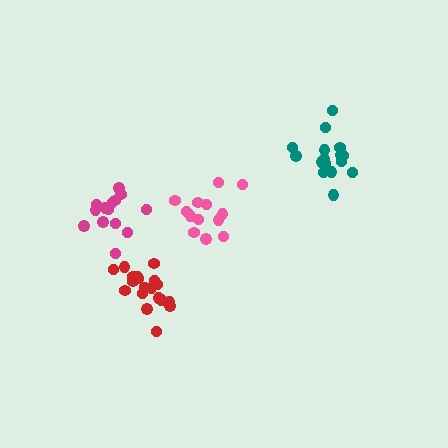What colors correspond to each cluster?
The clusters are colored: magenta, red, teal, pink.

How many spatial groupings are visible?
There are 4 spatial groupings.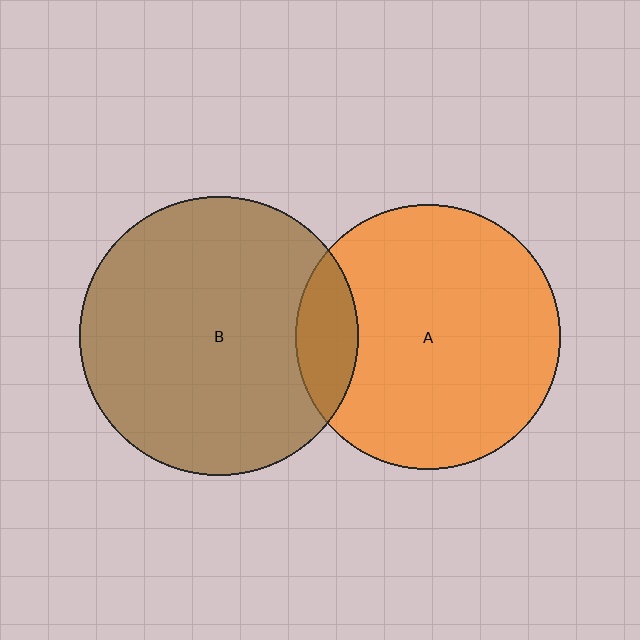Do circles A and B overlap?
Yes.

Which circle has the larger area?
Circle B (brown).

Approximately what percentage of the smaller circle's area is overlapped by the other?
Approximately 15%.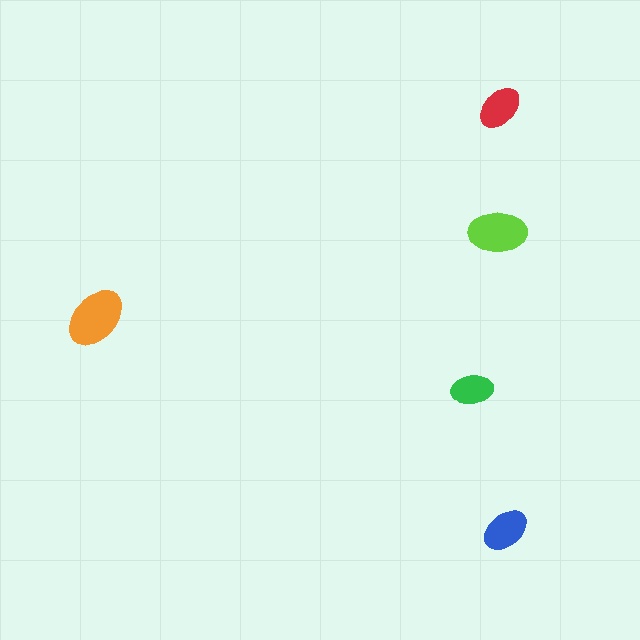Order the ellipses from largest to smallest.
the orange one, the lime one, the blue one, the red one, the green one.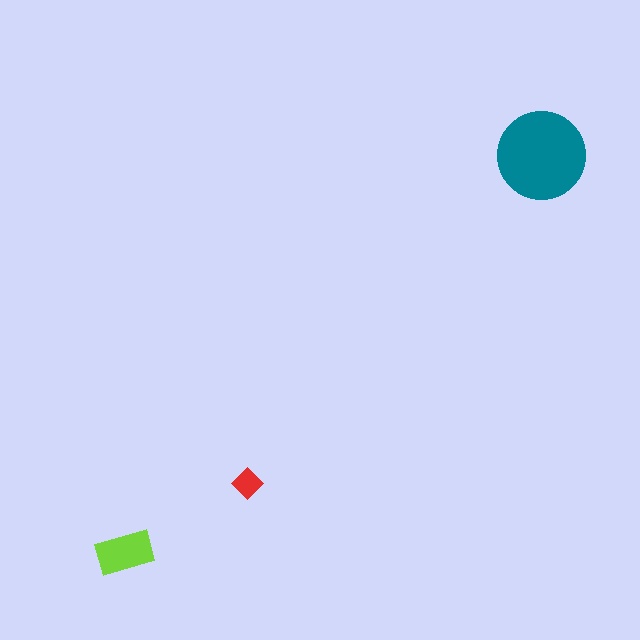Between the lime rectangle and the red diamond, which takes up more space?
The lime rectangle.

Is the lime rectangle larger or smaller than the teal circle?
Smaller.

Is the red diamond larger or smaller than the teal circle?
Smaller.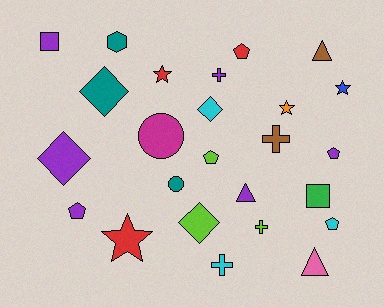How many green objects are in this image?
There is 1 green object.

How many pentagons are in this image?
There are 5 pentagons.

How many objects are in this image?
There are 25 objects.